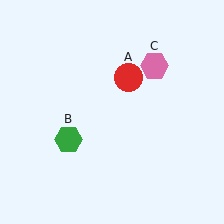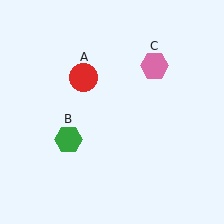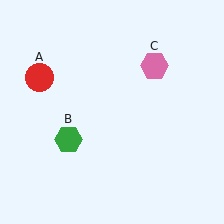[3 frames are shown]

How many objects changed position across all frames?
1 object changed position: red circle (object A).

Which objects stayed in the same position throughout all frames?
Green hexagon (object B) and pink hexagon (object C) remained stationary.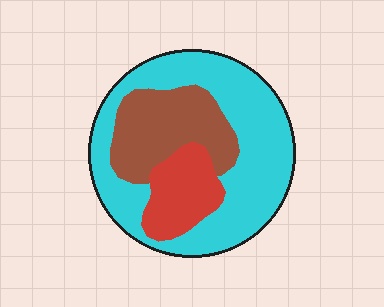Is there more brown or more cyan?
Cyan.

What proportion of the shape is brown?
Brown covers 25% of the shape.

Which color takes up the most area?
Cyan, at roughly 60%.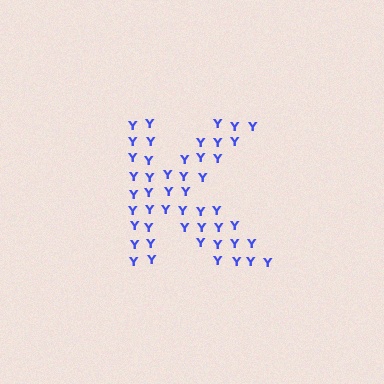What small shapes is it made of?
It is made of small letter Y's.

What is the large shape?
The large shape is the letter K.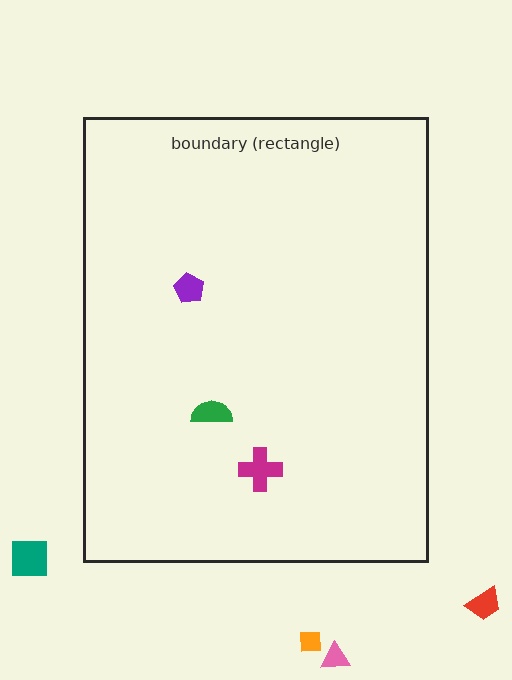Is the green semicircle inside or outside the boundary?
Inside.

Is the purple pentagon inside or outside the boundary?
Inside.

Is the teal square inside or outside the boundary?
Outside.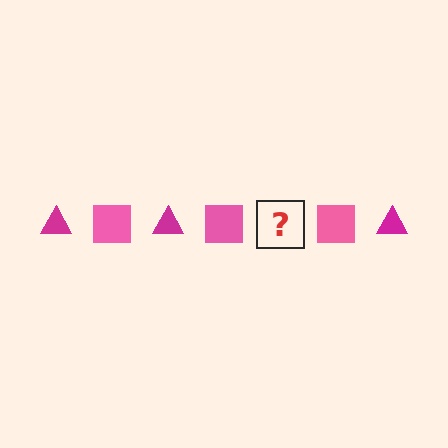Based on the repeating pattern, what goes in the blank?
The blank should be a magenta triangle.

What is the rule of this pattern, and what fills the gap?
The rule is that the pattern alternates between magenta triangle and pink square. The gap should be filled with a magenta triangle.